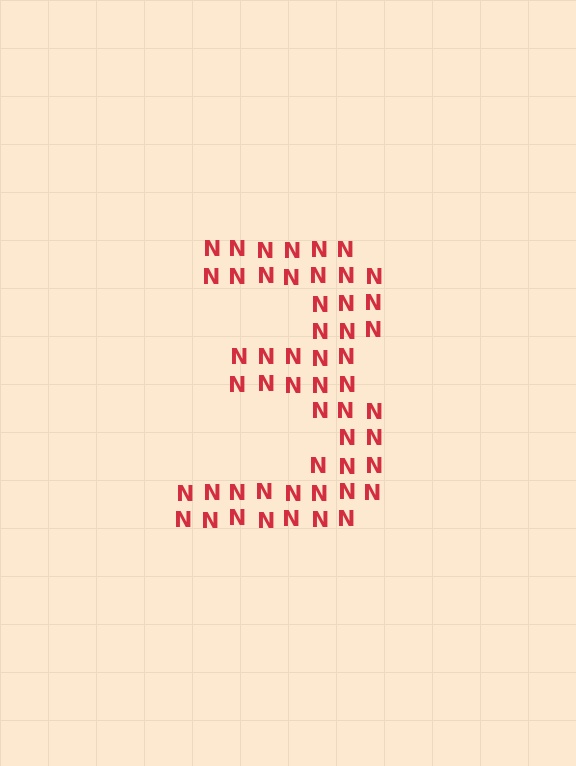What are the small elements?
The small elements are letter N's.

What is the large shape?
The large shape is the digit 3.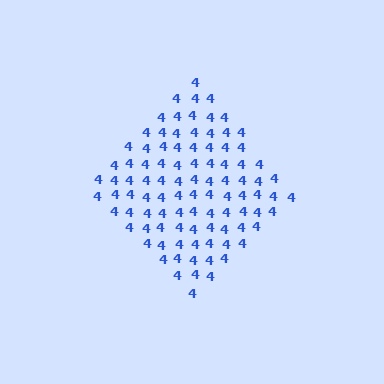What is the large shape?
The large shape is a diamond.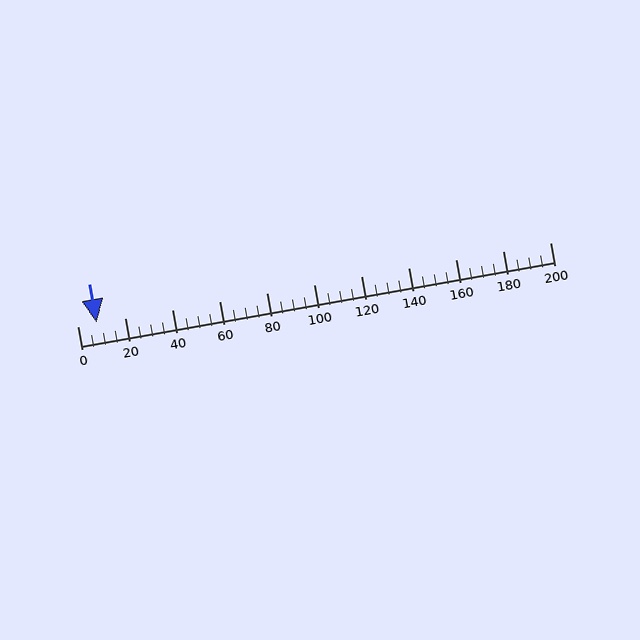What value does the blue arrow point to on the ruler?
The blue arrow points to approximately 8.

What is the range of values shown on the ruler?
The ruler shows values from 0 to 200.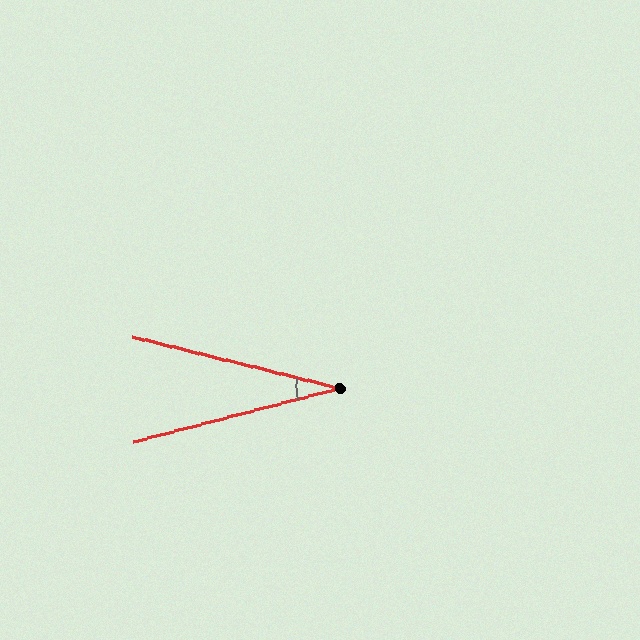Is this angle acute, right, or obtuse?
It is acute.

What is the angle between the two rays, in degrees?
Approximately 28 degrees.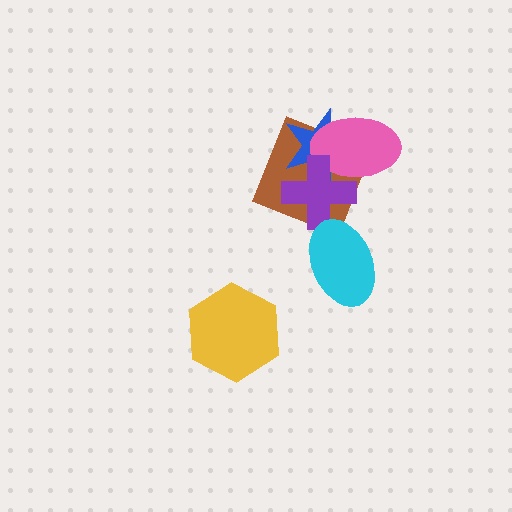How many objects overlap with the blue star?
3 objects overlap with the blue star.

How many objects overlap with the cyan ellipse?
1 object overlaps with the cyan ellipse.